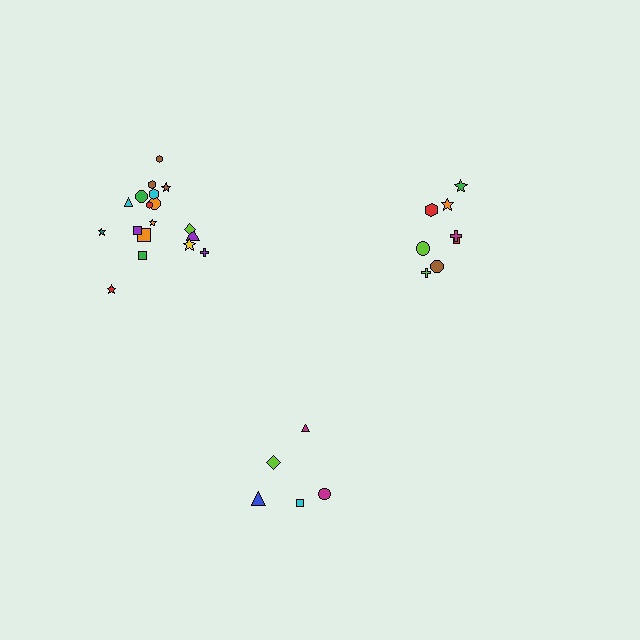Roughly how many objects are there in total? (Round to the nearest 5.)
Roughly 30 objects in total.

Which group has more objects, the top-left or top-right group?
The top-left group.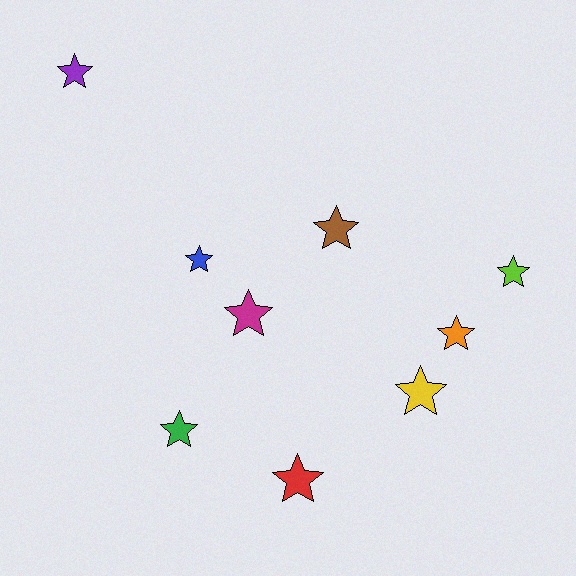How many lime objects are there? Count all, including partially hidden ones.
There is 1 lime object.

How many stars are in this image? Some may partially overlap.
There are 9 stars.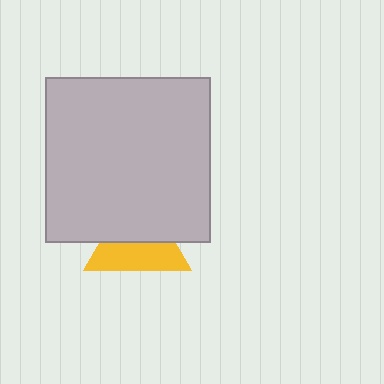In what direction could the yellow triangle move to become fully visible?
The yellow triangle could move down. That would shift it out from behind the light gray square entirely.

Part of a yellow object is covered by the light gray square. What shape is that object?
It is a triangle.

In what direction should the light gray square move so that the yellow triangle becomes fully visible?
The light gray square should move up. That is the shortest direction to clear the overlap and leave the yellow triangle fully visible.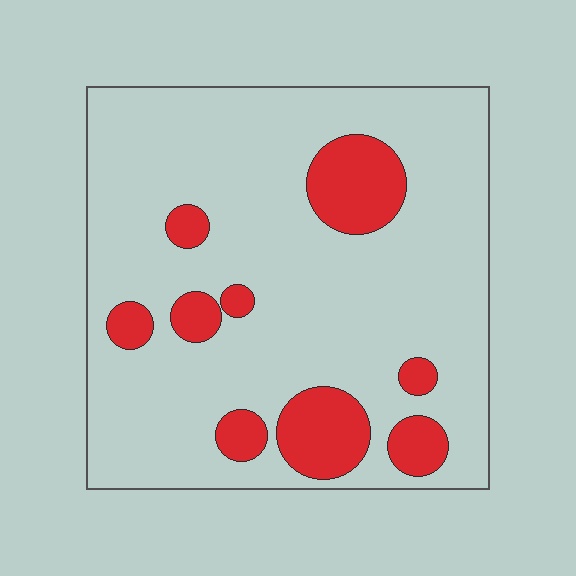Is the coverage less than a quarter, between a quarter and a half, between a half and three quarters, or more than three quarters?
Less than a quarter.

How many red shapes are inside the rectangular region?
9.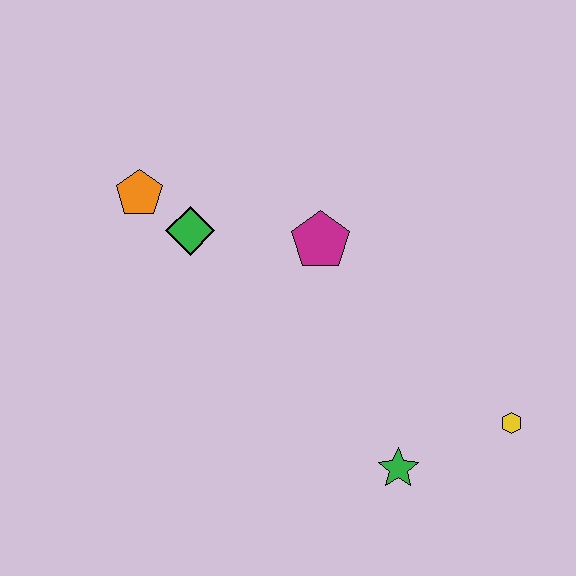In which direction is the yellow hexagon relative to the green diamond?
The yellow hexagon is to the right of the green diamond.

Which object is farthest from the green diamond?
The yellow hexagon is farthest from the green diamond.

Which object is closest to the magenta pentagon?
The green diamond is closest to the magenta pentagon.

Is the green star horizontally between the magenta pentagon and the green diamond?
No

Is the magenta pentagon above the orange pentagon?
No